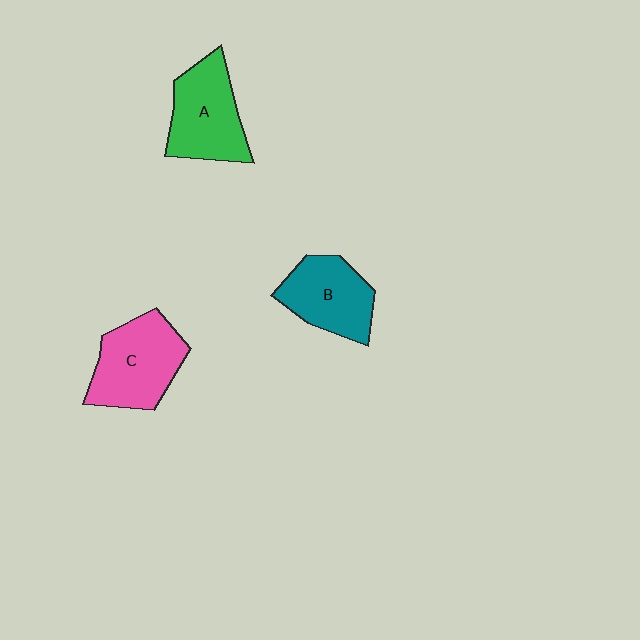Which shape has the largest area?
Shape C (pink).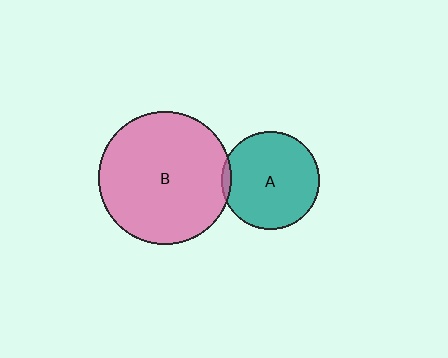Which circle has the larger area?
Circle B (pink).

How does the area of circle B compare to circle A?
Approximately 1.8 times.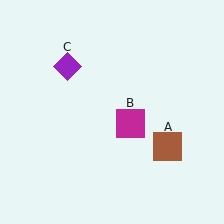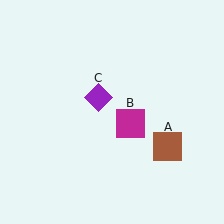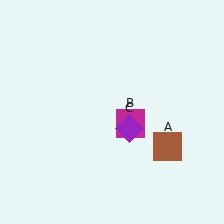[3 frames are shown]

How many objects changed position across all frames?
1 object changed position: purple diamond (object C).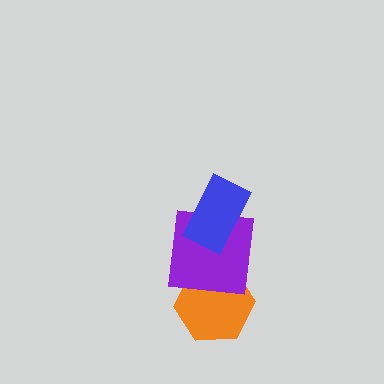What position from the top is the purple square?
The purple square is 2nd from the top.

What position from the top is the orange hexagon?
The orange hexagon is 3rd from the top.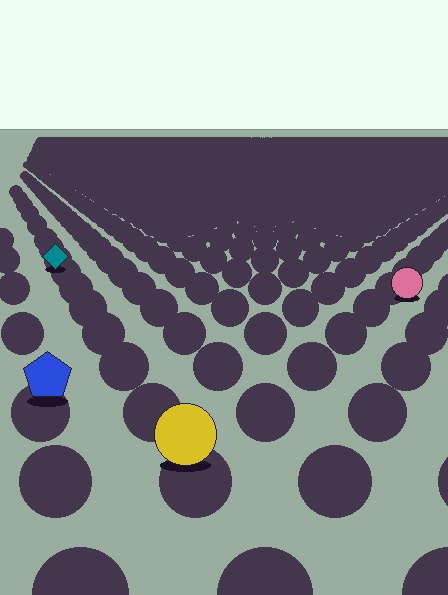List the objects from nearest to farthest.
From nearest to farthest: the yellow circle, the blue pentagon, the pink circle, the teal diamond.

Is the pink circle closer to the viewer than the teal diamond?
Yes. The pink circle is closer — you can tell from the texture gradient: the ground texture is coarser near it.